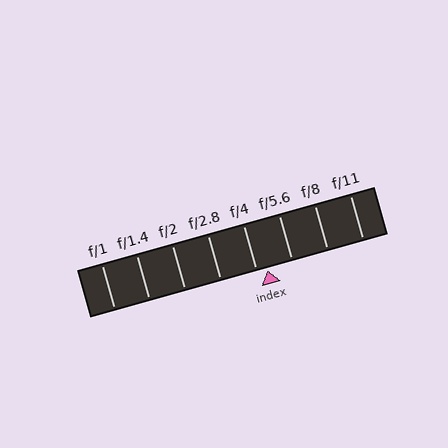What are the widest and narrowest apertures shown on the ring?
The widest aperture shown is f/1 and the narrowest is f/11.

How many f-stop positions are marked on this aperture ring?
There are 8 f-stop positions marked.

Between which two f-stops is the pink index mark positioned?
The index mark is between f/4 and f/5.6.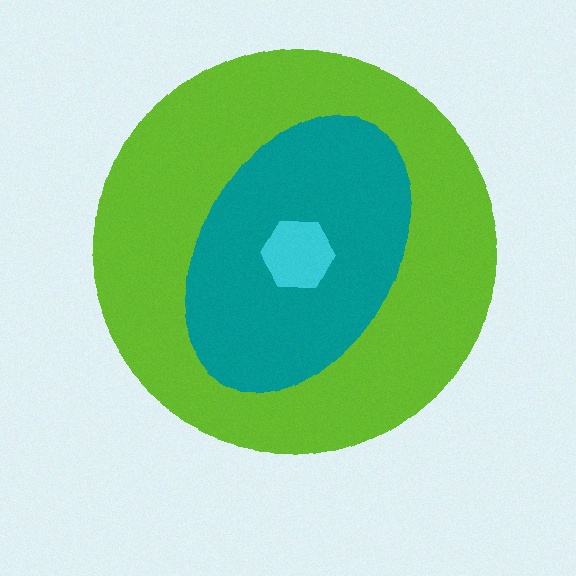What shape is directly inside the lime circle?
The teal ellipse.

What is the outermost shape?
The lime circle.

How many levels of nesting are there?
3.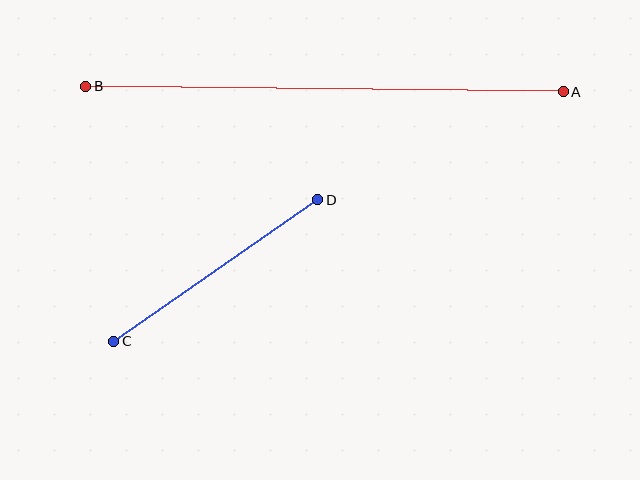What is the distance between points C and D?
The distance is approximately 248 pixels.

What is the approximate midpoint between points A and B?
The midpoint is at approximately (324, 89) pixels.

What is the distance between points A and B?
The distance is approximately 478 pixels.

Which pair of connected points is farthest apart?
Points A and B are farthest apart.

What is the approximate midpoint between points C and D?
The midpoint is at approximately (216, 271) pixels.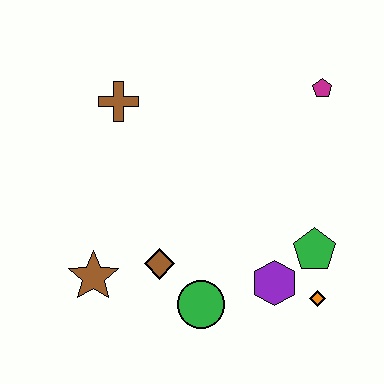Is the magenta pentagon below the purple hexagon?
No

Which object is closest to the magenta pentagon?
The green pentagon is closest to the magenta pentagon.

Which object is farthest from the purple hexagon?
The brown cross is farthest from the purple hexagon.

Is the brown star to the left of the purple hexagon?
Yes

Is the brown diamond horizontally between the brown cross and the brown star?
No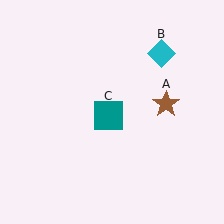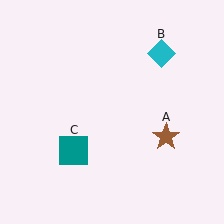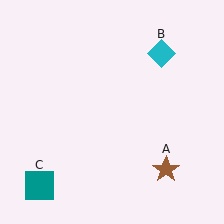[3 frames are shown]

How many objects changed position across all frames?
2 objects changed position: brown star (object A), teal square (object C).